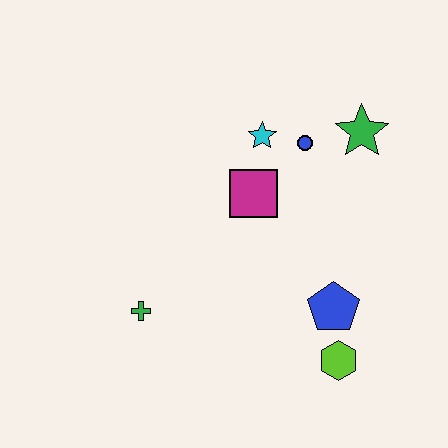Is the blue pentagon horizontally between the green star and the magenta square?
Yes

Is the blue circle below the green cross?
No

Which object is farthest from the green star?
The green cross is farthest from the green star.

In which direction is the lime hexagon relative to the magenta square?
The lime hexagon is below the magenta square.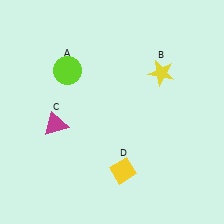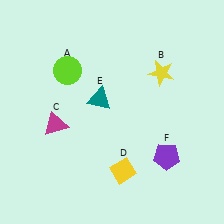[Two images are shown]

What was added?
A teal triangle (E), a purple pentagon (F) were added in Image 2.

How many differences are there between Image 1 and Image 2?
There are 2 differences between the two images.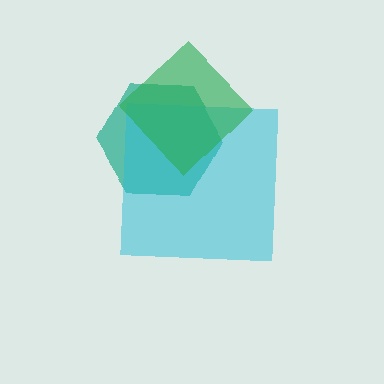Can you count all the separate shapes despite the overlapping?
Yes, there are 3 separate shapes.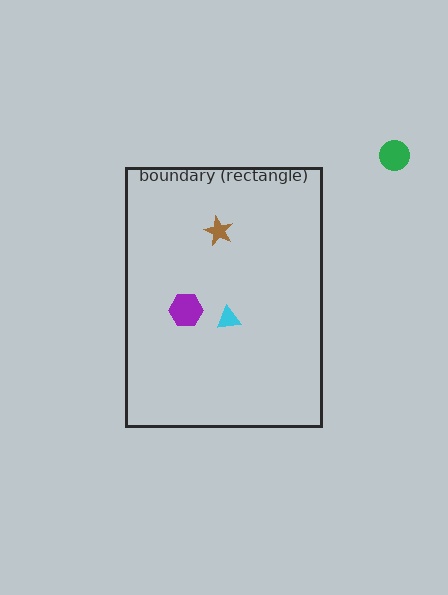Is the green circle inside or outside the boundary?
Outside.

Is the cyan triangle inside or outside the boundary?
Inside.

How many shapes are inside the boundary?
3 inside, 1 outside.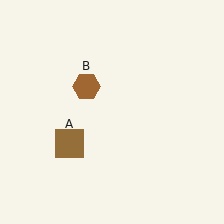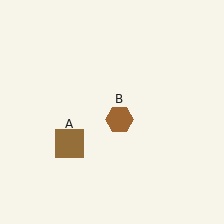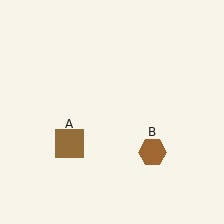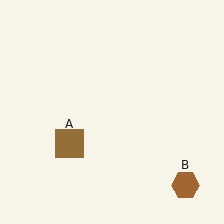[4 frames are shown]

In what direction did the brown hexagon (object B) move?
The brown hexagon (object B) moved down and to the right.